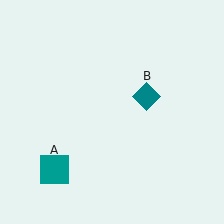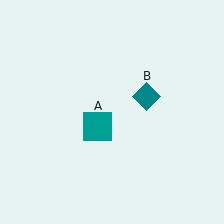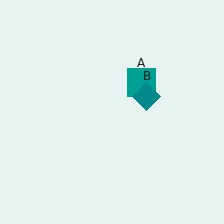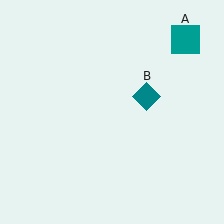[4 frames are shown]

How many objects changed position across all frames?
1 object changed position: teal square (object A).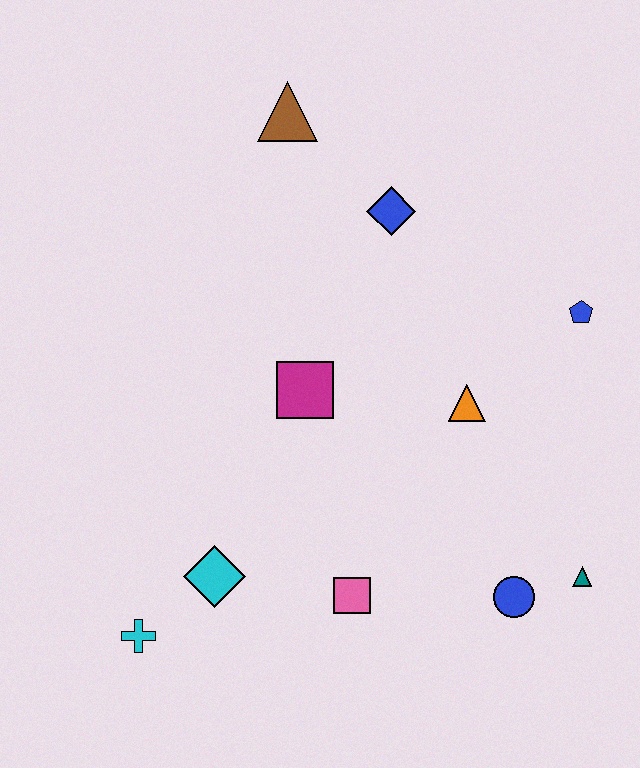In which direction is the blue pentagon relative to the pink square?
The blue pentagon is above the pink square.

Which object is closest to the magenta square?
The orange triangle is closest to the magenta square.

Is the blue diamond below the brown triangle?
Yes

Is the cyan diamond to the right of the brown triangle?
No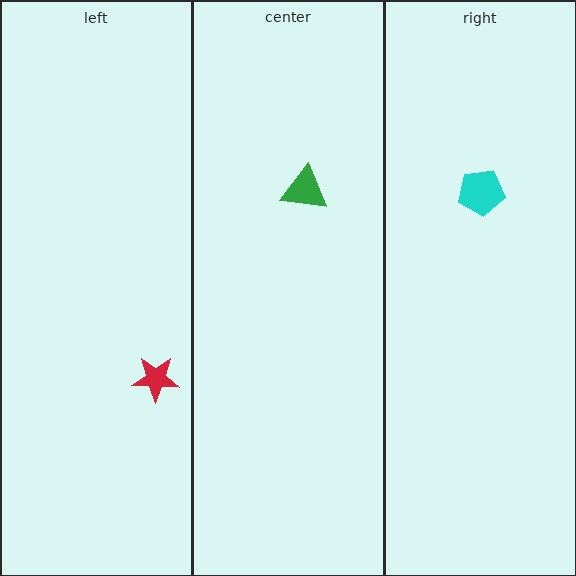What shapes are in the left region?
The red star.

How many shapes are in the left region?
1.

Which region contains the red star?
The left region.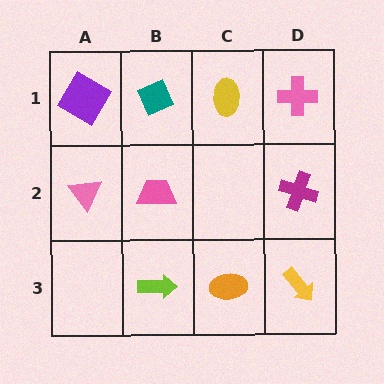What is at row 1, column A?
A purple square.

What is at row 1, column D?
A pink cross.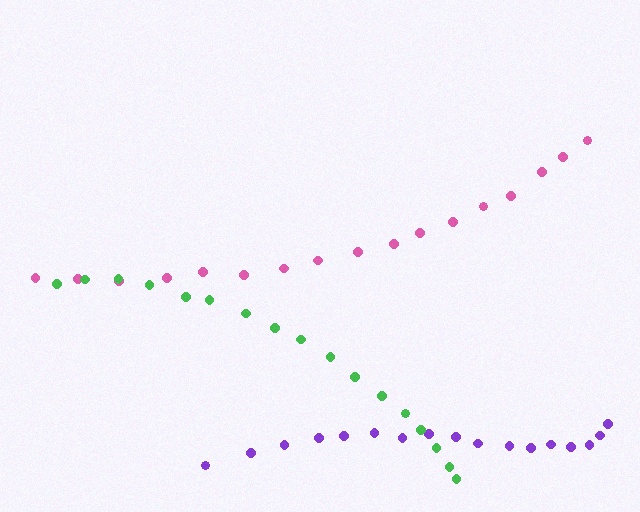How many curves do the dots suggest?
There are 3 distinct paths.